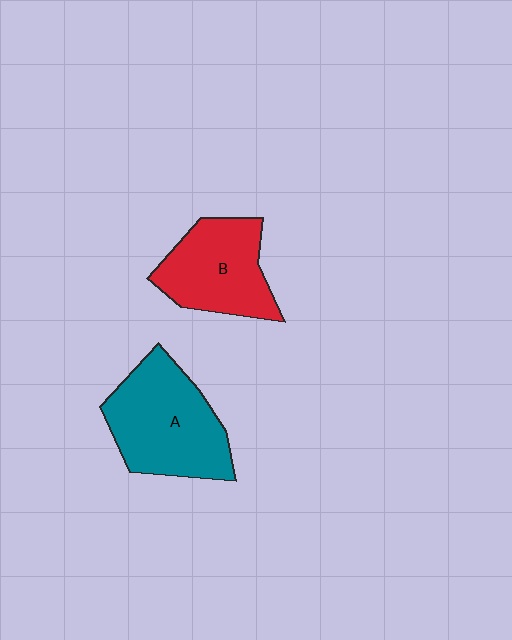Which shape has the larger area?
Shape A (teal).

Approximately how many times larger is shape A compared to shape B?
Approximately 1.2 times.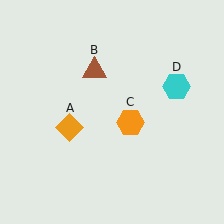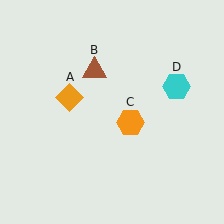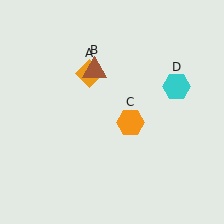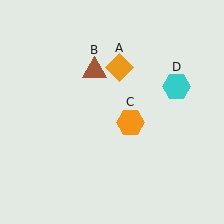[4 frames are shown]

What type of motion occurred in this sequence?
The orange diamond (object A) rotated clockwise around the center of the scene.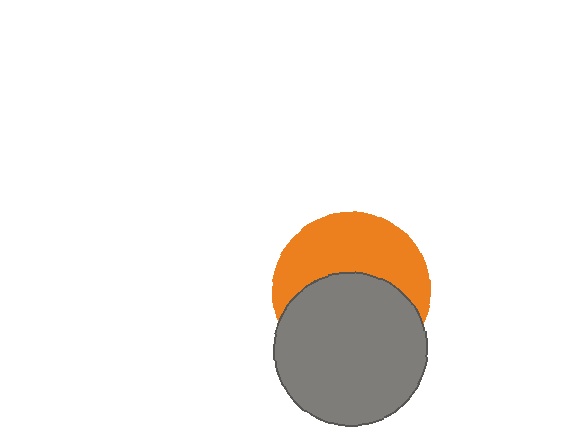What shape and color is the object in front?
The object in front is a gray circle.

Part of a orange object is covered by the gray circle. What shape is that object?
It is a circle.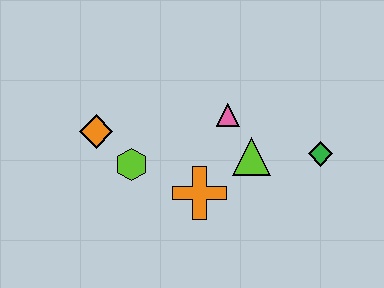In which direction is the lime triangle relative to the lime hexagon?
The lime triangle is to the right of the lime hexagon.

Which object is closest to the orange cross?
The lime triangle is closest to the orange cross.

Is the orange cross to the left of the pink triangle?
Yes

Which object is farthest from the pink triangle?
The orange diamond is farthest from the pink triangle.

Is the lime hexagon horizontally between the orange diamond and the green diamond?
Yes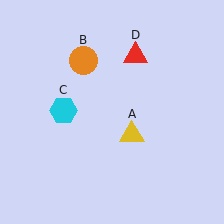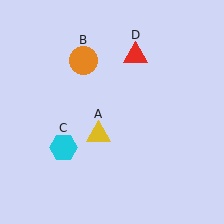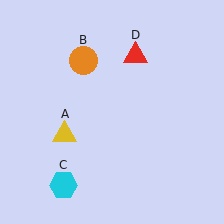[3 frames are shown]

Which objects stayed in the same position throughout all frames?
Orange circle (object B) and red triangle (object D) remained stationary.